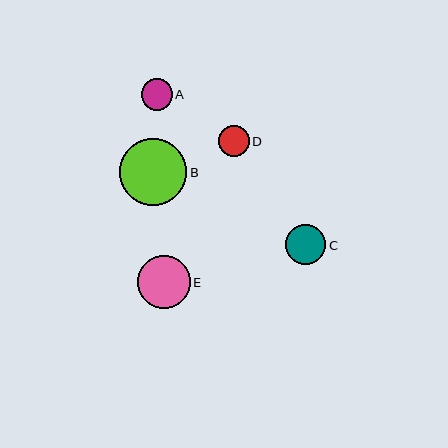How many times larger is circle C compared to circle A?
Circle C is approximately 1.3 times the size of circle A.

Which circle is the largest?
Circle B is the largest with a size of approximately 67 pixels.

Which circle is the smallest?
Circle D is the smallest with a size of approximately 31 pixels.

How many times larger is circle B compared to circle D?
Circle B is approximately 2.2 times the size of circle D.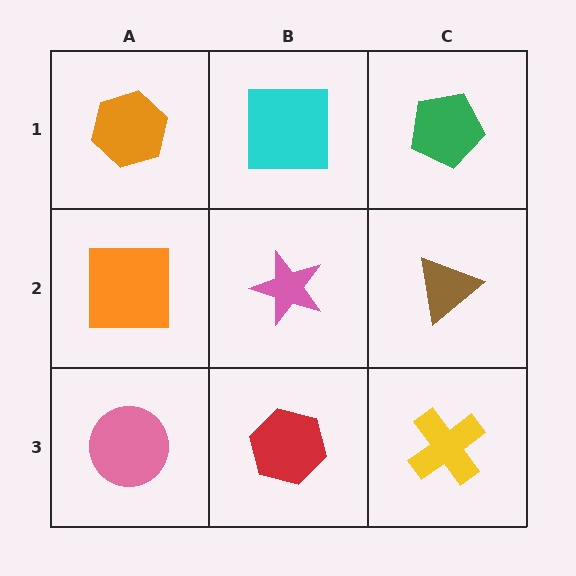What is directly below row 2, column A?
A pink circle.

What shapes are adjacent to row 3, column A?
An orange square (row 2, column A), a red hexagon (row 3, column B).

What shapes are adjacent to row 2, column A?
An orange hexagon (row 1, column A), a pink circle (row 3, column A), a pink star (row 2, column B).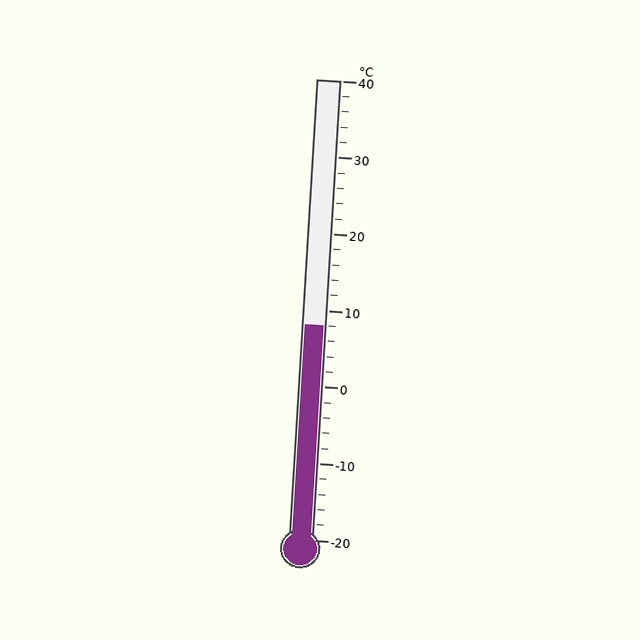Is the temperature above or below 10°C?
The temperature is below 10°C.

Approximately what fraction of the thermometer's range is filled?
The thermometer is filled to approximately 45% of its range.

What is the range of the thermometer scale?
The thermometer scale ranges from -20°C to 40°C.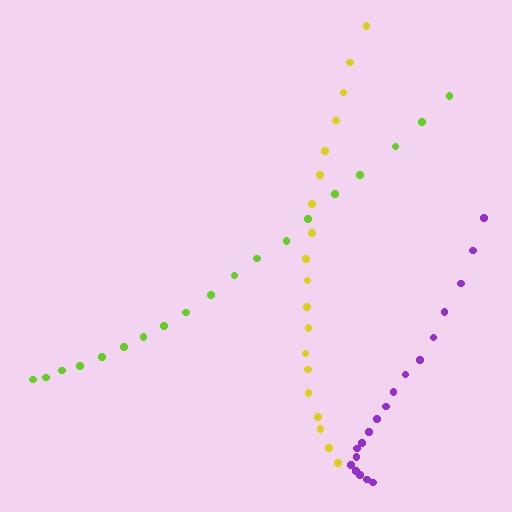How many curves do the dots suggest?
There are 3 distinct paths.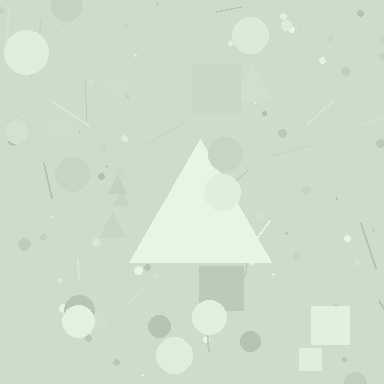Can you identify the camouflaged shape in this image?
The camouflaged shape is a triangle.